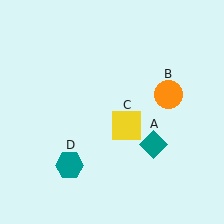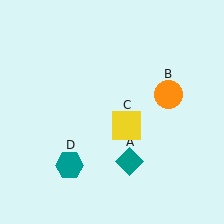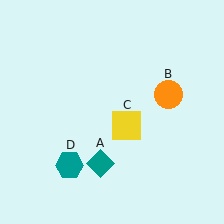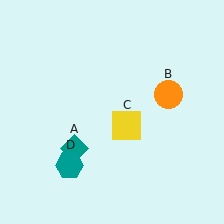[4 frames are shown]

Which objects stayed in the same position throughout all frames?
Orange circle (object B) and yellow square (object C) and teal hexagon (object D) remained stationary.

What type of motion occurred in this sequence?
The teal diamond (object A) rotated clockwise around the center of the scene.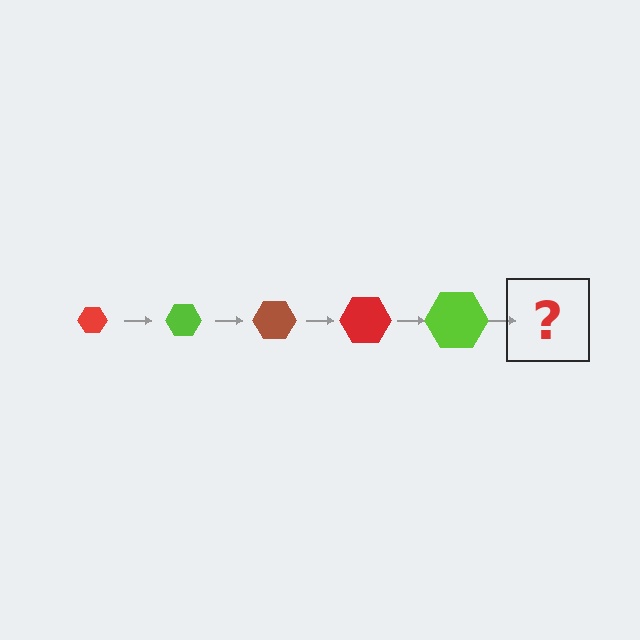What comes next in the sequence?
The next element should be a brown hexagon, larger than the previous one.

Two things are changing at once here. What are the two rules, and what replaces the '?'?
The two rules are that the hexagon grows larger each step and the color cycles through red, lime, and brown. The '?' should be a brown hexagon, larger than the previous one.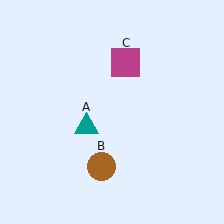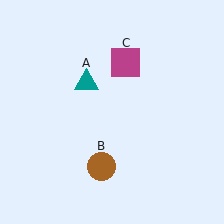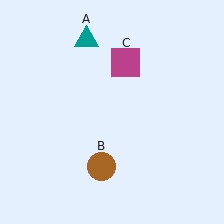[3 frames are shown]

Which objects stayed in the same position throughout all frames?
Brown circle (object B) and magenta square (object C) remained stationary.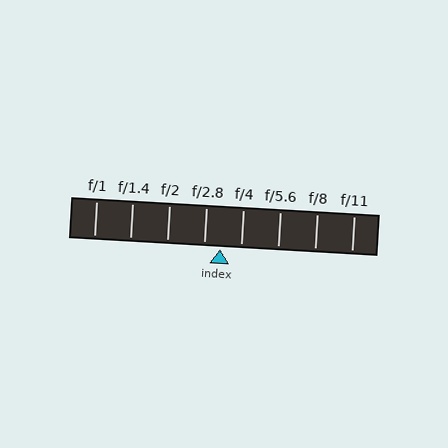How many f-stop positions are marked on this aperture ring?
There are 8 f-stop positions marked.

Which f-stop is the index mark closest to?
The index mark is closest to f/2.8.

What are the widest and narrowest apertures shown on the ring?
The widest aperture shown is f/1 and the narrowest is f/11.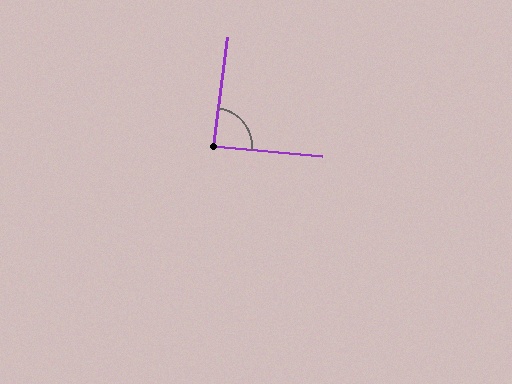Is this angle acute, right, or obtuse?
It is approximately a right angle.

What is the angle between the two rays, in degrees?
Approximately 88 degrees.